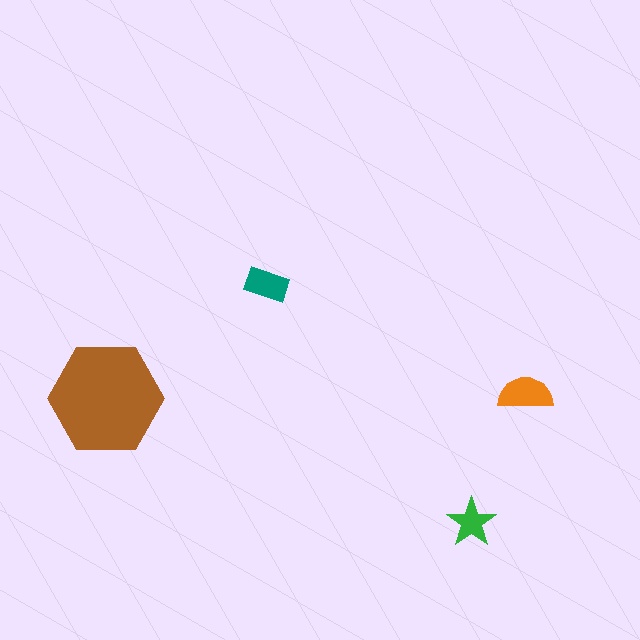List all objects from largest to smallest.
The brown hexagon, the orange semicircle, the teal rectangle, the green star.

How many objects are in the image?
There are 4 objects in the image.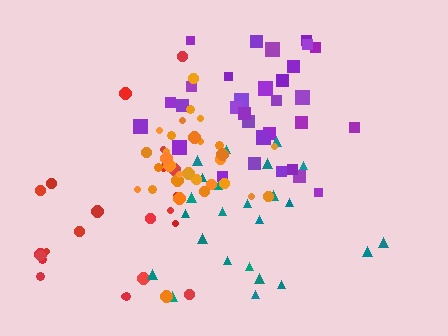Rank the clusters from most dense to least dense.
orange, purple, teal, red.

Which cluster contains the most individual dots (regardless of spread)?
Purple (31).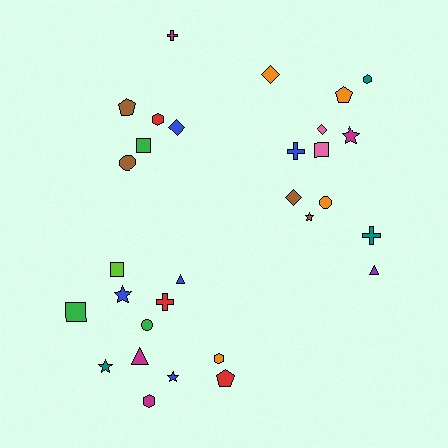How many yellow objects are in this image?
There are no yellow objects.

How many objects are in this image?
There are 30 objects.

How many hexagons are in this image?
There are 4 hexagons.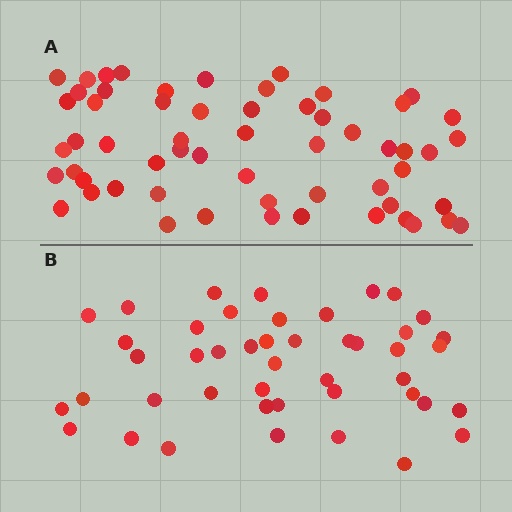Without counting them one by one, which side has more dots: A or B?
Region A (the top region) has more dots.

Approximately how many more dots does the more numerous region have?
Region A has approximately 15 more dots than region B.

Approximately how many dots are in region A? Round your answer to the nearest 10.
About 60 dots. (The exact count is 58, which rounds to 60.)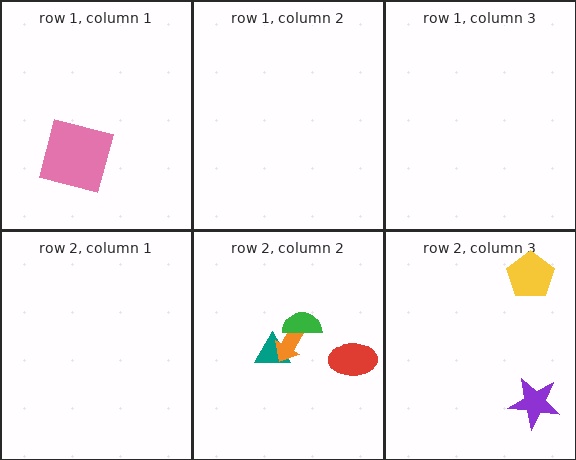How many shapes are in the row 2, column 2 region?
4.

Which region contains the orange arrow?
The row 2, column 2 region.